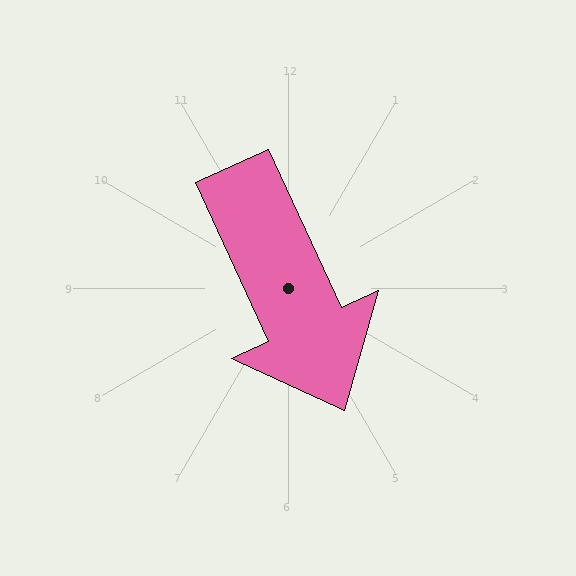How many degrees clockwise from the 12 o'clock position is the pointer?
Approximately 155 degrees.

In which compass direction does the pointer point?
Southeast.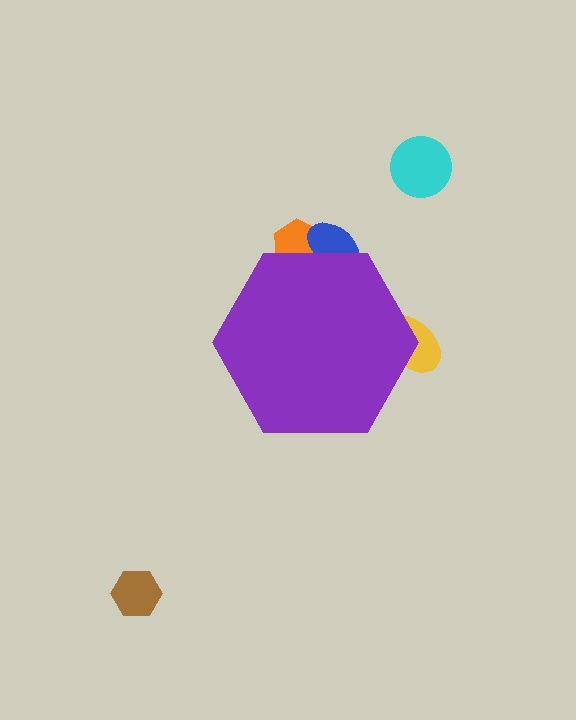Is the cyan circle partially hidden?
No, the cyan circle is fully visible.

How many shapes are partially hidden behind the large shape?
3 shapes are partially hidden.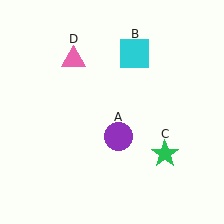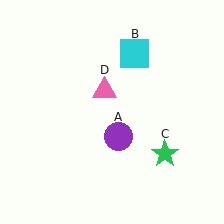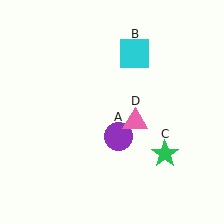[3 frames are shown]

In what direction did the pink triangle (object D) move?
The pink triangle (object D) moved down and to the right.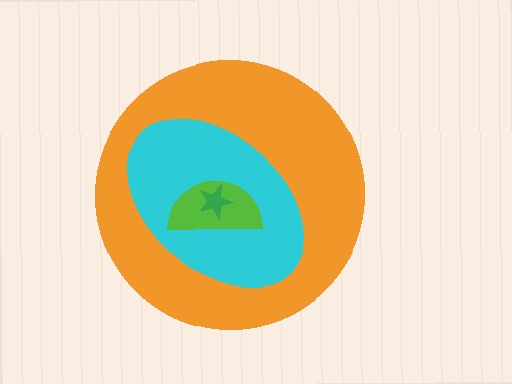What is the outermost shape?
The orange circle.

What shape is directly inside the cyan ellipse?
The lime semicircle.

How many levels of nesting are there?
4.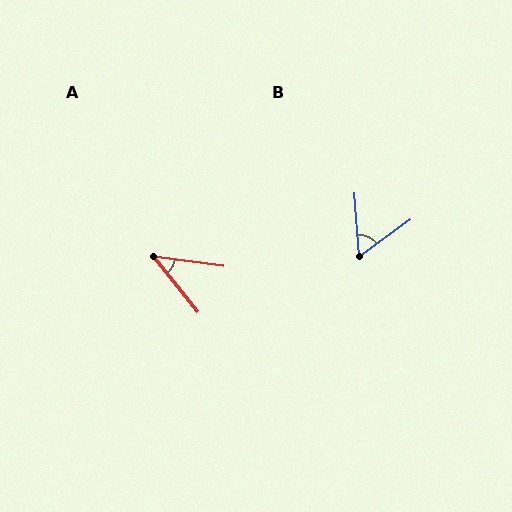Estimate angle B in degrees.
Approximately 59 degrees.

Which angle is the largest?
B, at approximately 59 degrees.